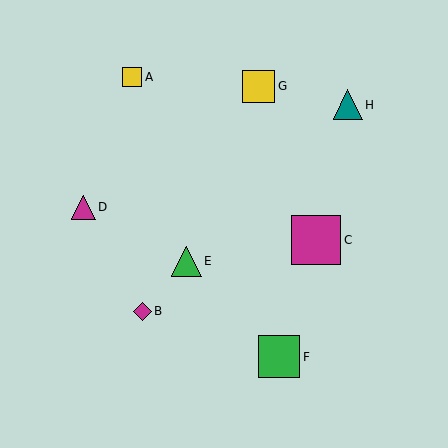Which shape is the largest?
The magenta square (labeled C) is the largest.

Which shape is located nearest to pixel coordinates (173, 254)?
The green triangle (labeled E) at (186, 261) is nearest to that location.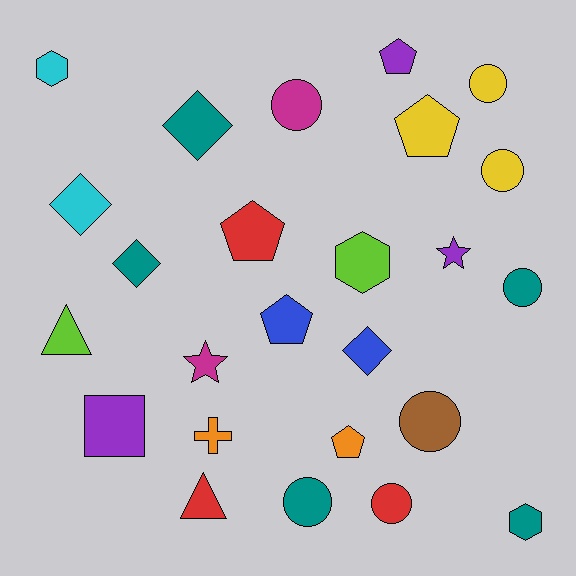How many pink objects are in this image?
There are no pink objects.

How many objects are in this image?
There are 25 objects.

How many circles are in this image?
There are 7 circles.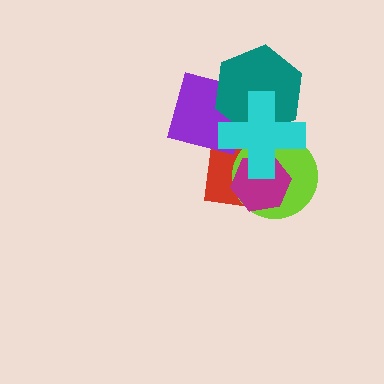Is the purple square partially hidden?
Yes, it is partially covered by another shape.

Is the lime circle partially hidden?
Yes, it is partially covered by another shape.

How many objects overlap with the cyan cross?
5 objects overlap with the cyan cross.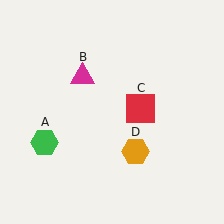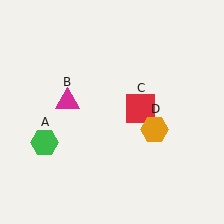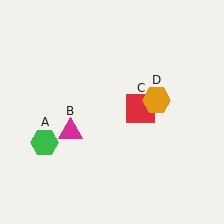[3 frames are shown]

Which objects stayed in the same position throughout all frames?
Green hexagon (object A) and red square (object C) remained stationary.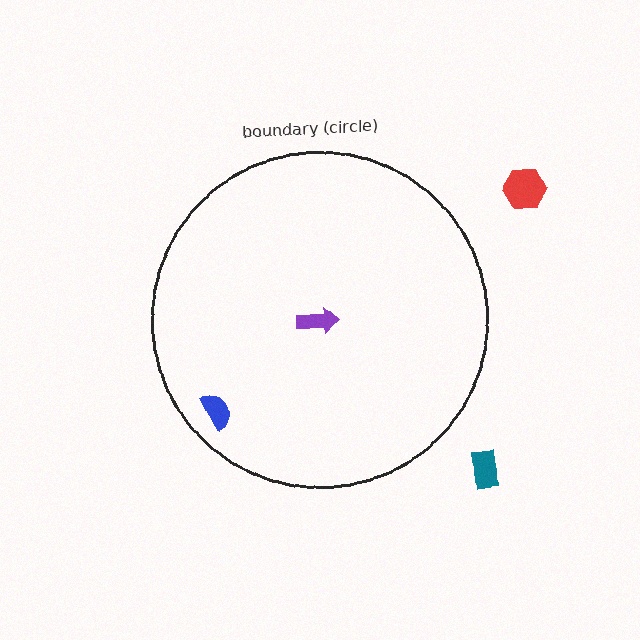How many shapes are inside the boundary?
2 inside, 2 outside.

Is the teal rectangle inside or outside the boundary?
Outside.